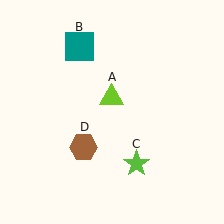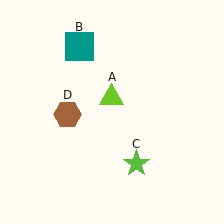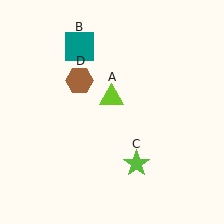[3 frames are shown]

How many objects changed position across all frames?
1 object changed position: brown hexagon (object D).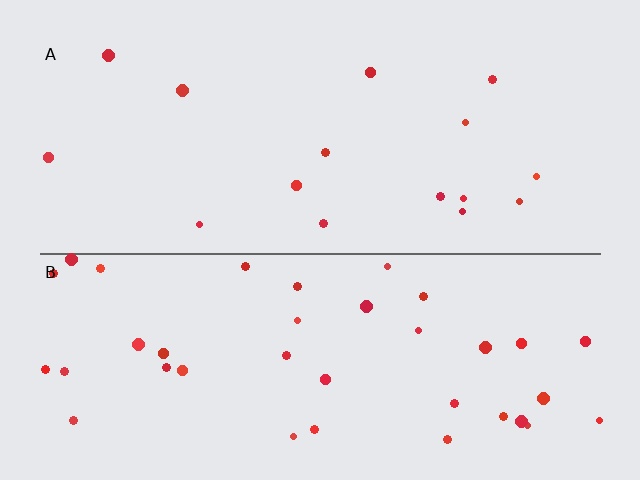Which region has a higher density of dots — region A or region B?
B (the bottom).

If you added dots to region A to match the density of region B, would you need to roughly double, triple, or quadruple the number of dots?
Approximately double.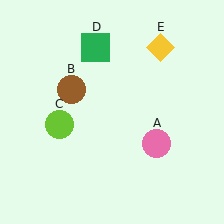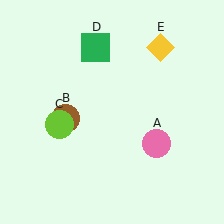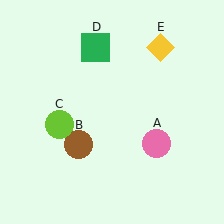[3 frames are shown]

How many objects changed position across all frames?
1 object changed position: brown circle (object B).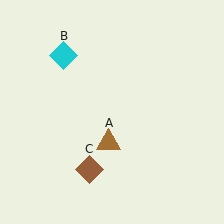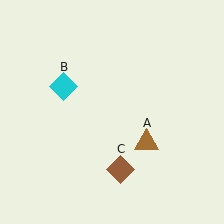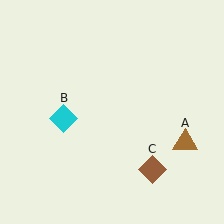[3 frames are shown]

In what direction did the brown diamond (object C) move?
The brown diamond (object C) moved right.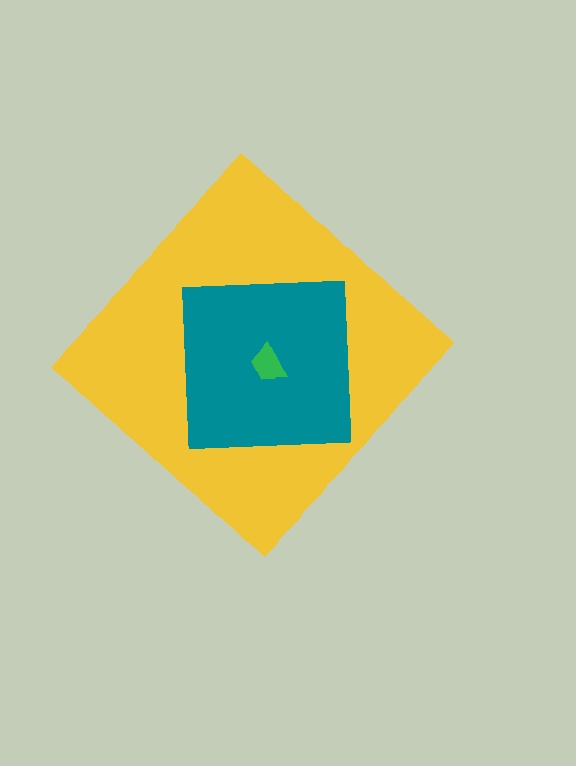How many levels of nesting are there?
3.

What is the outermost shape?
The yellow diamond.